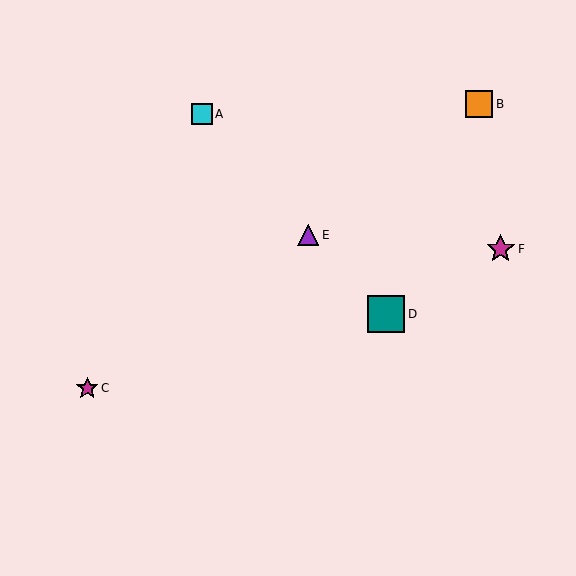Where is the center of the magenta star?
The center of the magenta star is at (87, 388).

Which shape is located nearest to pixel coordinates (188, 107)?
The cyan square (labeled A) at (202, 114) is nearest to that location.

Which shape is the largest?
The teal square (labeled D) is the largest.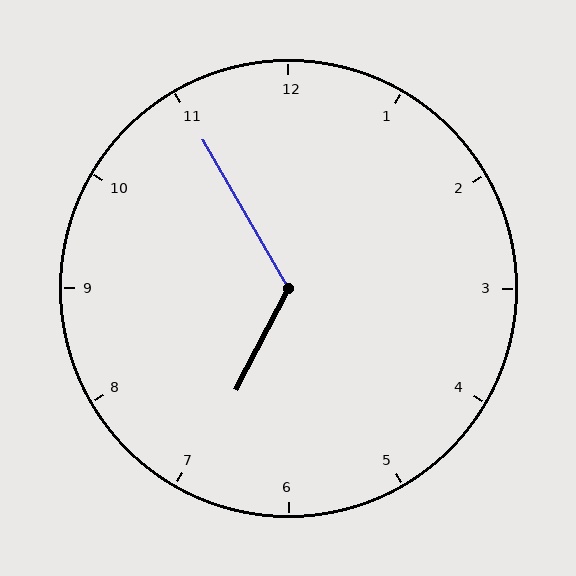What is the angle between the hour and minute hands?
Approximately 122 degrees.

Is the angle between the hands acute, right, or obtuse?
It is obtuse.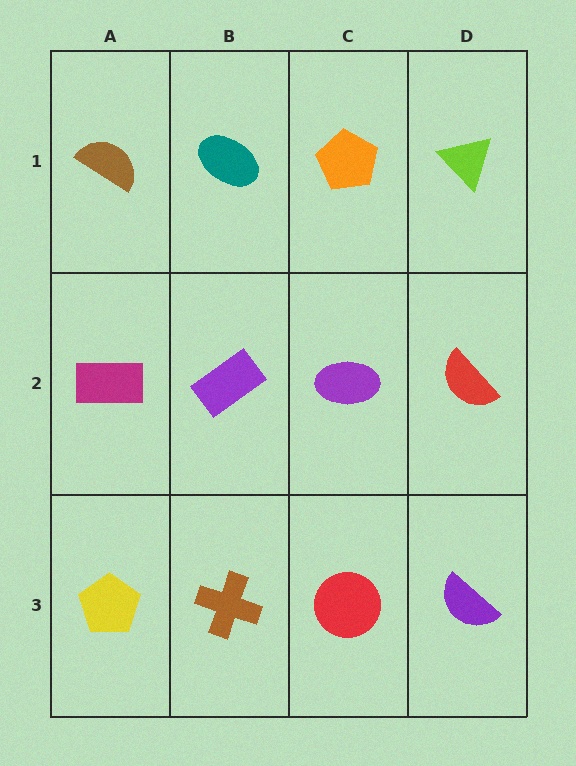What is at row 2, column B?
A purple rectangle.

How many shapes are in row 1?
4 shapes.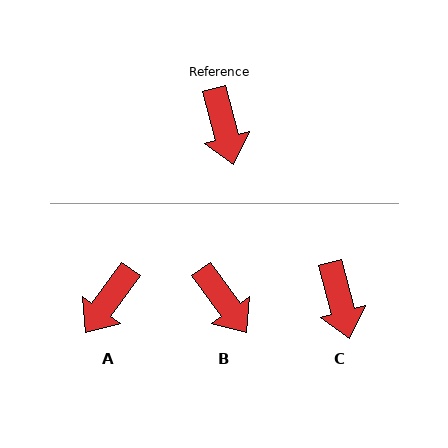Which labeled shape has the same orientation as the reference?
C.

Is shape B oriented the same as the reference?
No, it is off by about 21 degrees.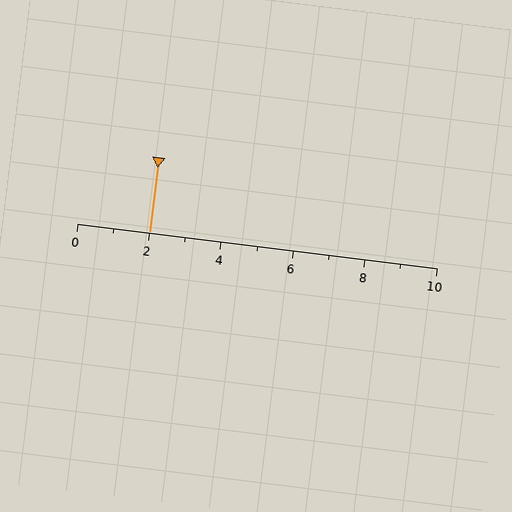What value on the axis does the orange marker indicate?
The marker indicates approximately 2.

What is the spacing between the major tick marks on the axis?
The major ticks are spaced 2 apart.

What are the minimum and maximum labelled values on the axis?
The axis runs from 0 to 10.